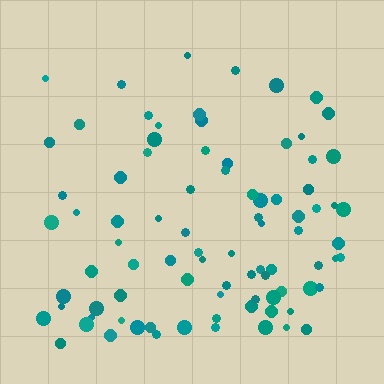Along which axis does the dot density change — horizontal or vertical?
Vertical.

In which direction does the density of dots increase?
From top to bottom, with the bottom side densest.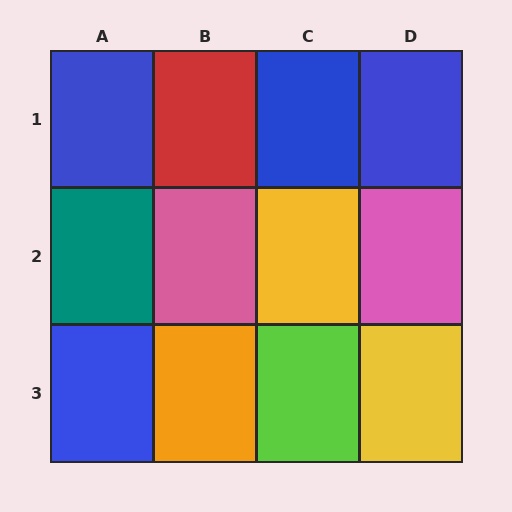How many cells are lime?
1 cell is lime.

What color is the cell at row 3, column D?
Yellow.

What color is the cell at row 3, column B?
Orange.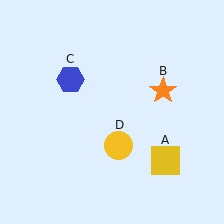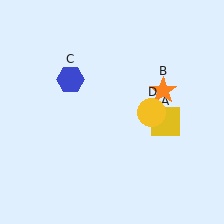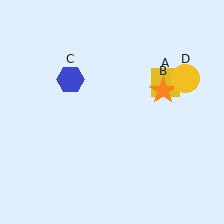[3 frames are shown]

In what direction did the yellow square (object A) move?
The yellow square (object A) moved up.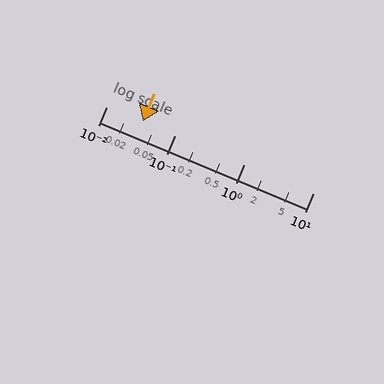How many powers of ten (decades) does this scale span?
The scale spans 3 decades, from 0.01 to 10.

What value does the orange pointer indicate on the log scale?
The pointer indicates approximately 0.034.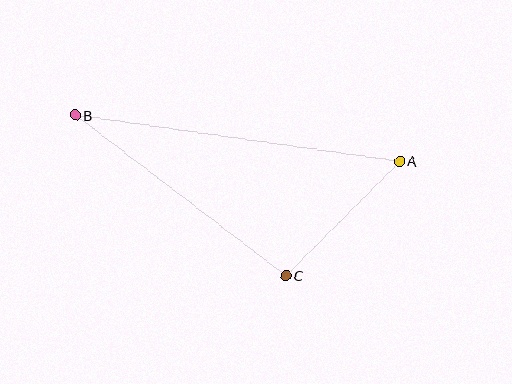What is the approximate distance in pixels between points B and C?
The distance between B and C is approximately 265 pixels.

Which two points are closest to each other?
Points A and C are closest to each other.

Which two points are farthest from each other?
Points A and B are farthest from each other.